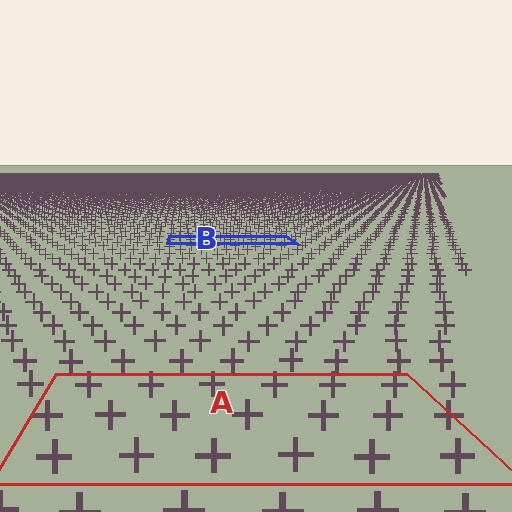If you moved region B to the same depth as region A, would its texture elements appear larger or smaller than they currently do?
They would appear larger. At a closer depth, the same texture elements are projected at a bigger on-screen size.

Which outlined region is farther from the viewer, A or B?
Region B is farther from the viewer — the texture elements inside it appear smaller and more densely packed.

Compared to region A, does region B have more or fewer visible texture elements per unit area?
Region B has more texture elements per unit area — they are packed more densely because it is farther away.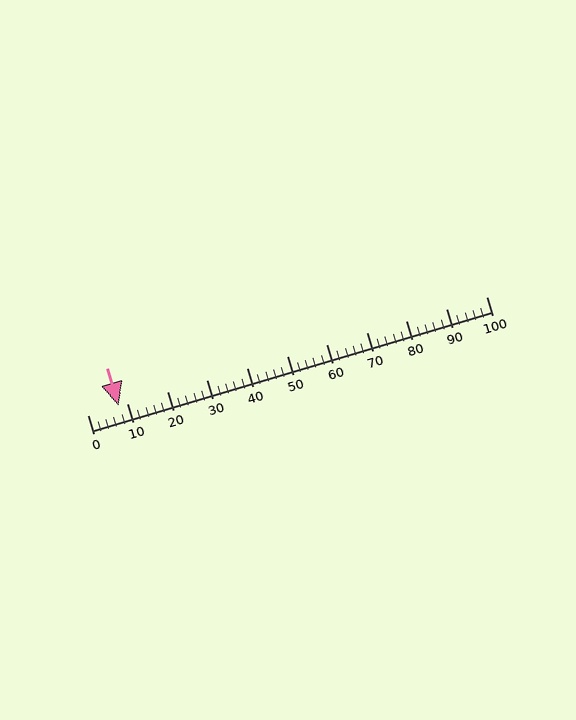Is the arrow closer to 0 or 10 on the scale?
The arrow is closer to 10.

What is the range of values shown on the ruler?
The ruler shows values from 0 to 100.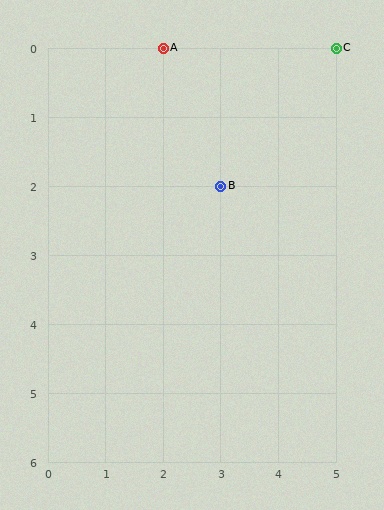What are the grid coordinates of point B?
Point B is at grid coordinates (3, 2).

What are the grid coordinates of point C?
Point C is at grid coordinates (5, 0).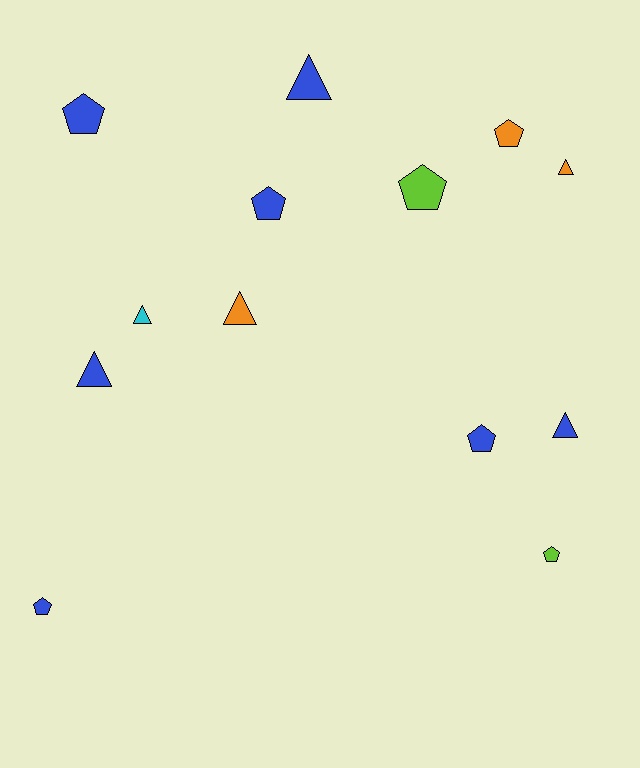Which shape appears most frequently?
Pentagon, with 7 objects.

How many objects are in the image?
There are 13 objects.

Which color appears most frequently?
Blue, with 7 objects.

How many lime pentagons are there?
There are 2 lime pentagons.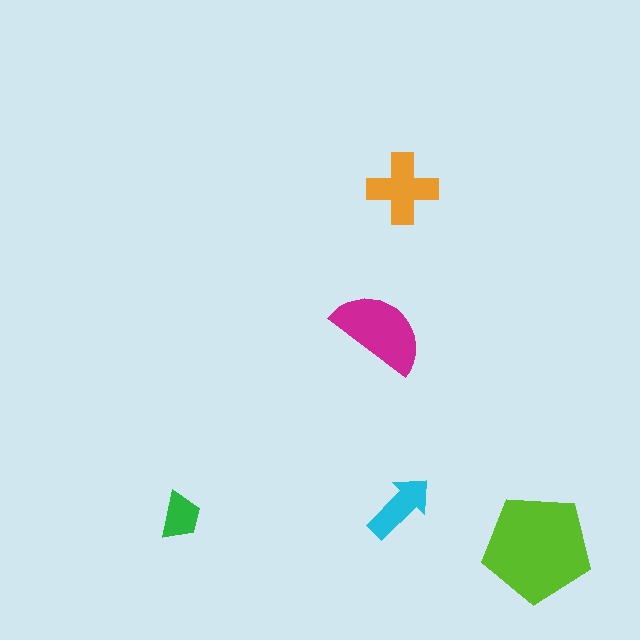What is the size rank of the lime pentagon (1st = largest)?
1st.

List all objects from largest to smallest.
The lime pentagon, the magenta semicircle, the orange cross, the cyan arrow, the green trapezoid.